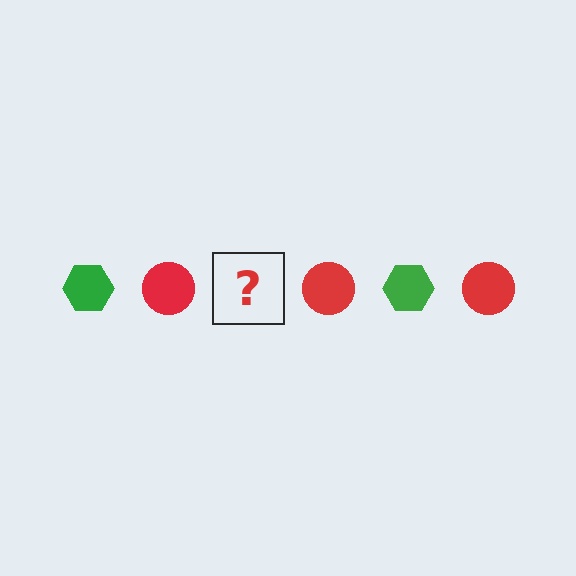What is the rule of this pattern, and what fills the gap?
The rule is that the pattern alternates between green hexagon and red circle. The gap should be filled with a green hexagon.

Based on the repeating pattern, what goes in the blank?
The blank should be a green hexagon.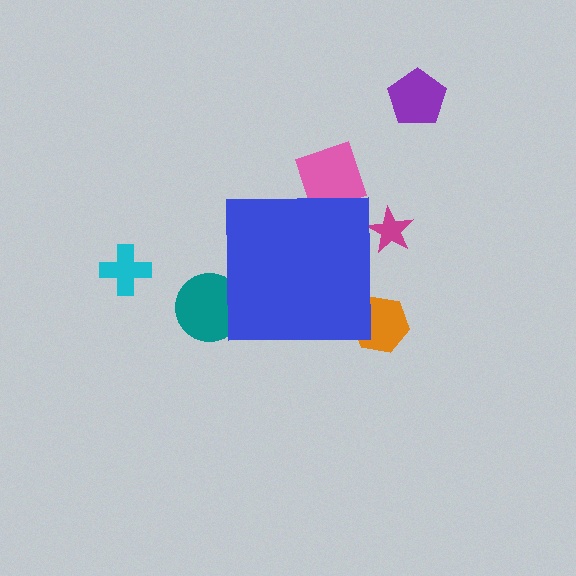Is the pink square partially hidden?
Yes, the pink square is partially hidden behind the blue square.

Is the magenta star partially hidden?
Yes, the magenta star is partially hidden behind the blue square.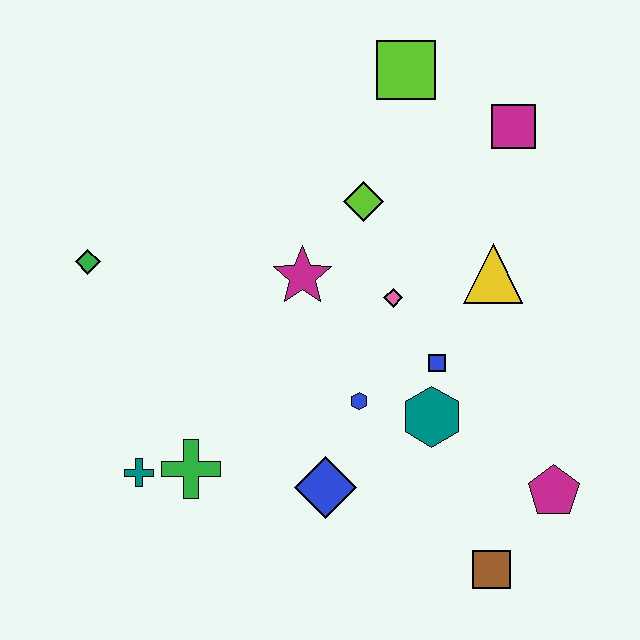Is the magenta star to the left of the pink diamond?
Yes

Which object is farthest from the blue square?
The green diamond is farthest from the blue square.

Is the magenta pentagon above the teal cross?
No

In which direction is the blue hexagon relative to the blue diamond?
The blue hexagon is above the blue diamond.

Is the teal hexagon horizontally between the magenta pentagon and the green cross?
Yes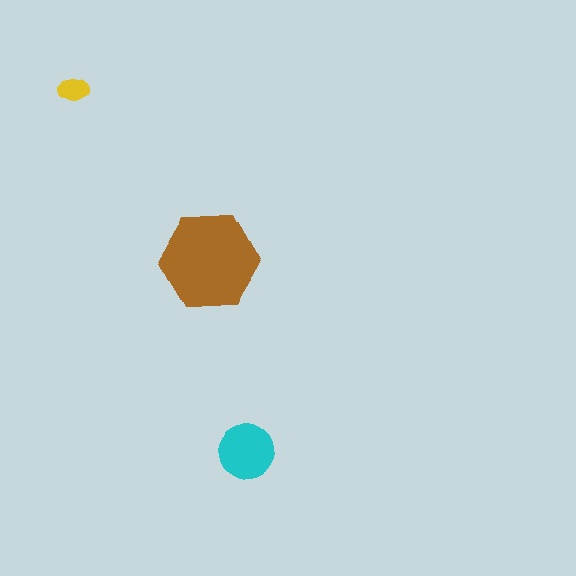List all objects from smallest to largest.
The yellow ellipse, the cyan circle, the brown hexagon.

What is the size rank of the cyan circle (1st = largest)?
2nd.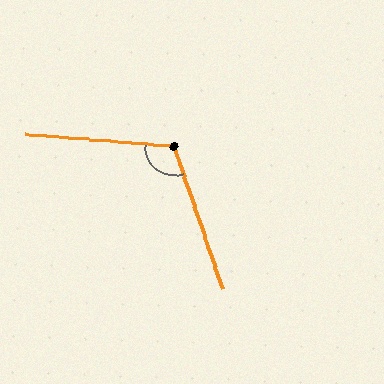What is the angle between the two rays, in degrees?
Approximately 113 degrees.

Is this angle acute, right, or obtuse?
It is obtuse.